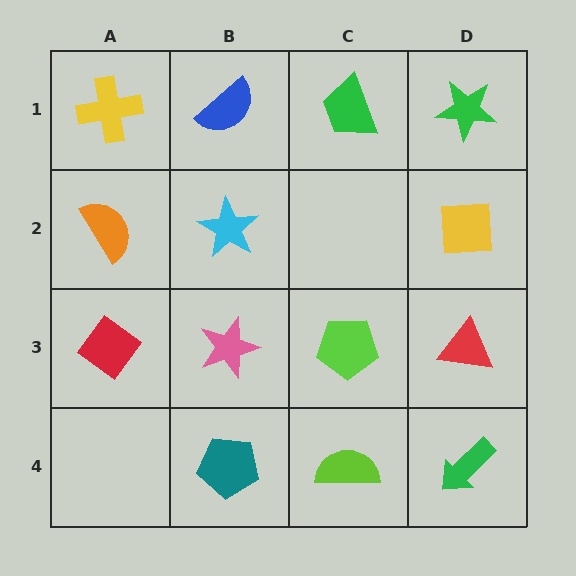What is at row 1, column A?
A yellow cross.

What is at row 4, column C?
A lime semicircle.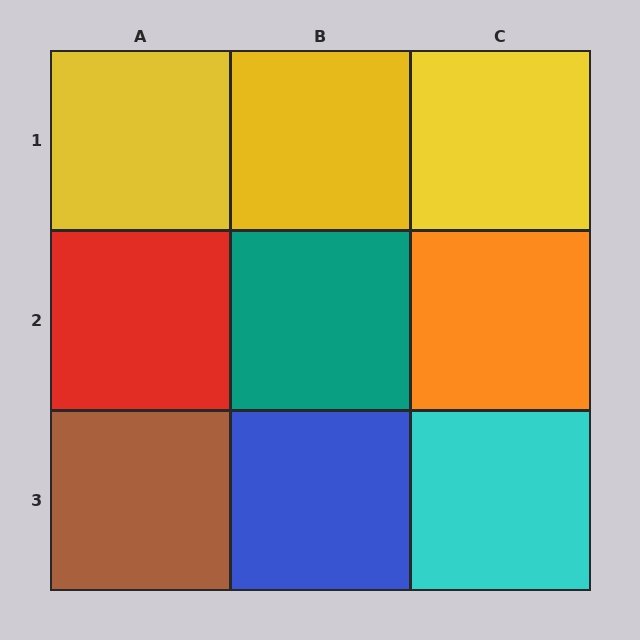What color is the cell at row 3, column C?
Cyan.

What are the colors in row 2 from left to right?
Red, teal, orange.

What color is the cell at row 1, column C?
Yellow.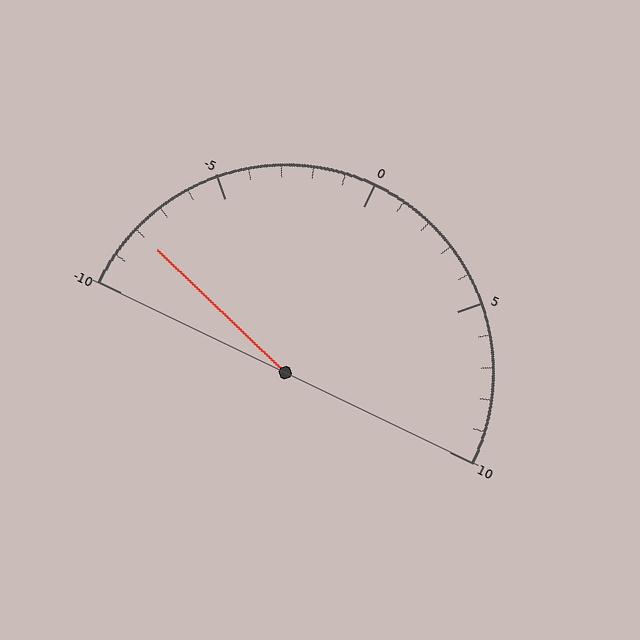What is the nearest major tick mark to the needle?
The nearest major tick mark is -10.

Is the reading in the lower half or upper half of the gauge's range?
The reading is in the lower half of the range (-10 to 10).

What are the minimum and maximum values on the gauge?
The gauge ranges from -10 to 10.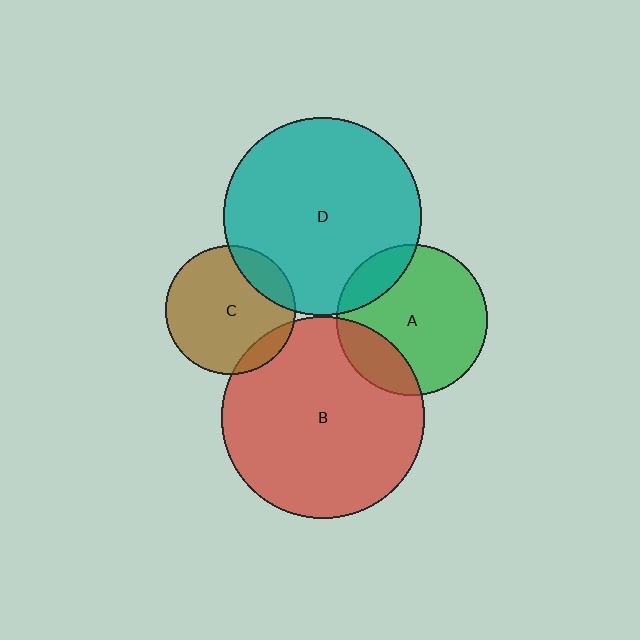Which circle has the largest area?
Circle B (red).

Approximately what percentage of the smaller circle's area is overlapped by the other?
Approximately 10%.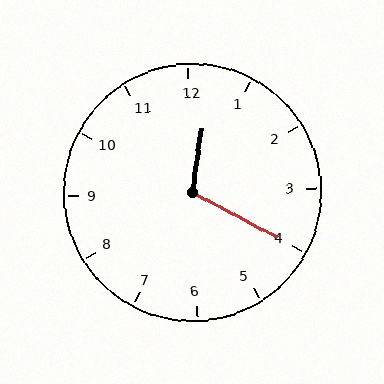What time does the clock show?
12:20.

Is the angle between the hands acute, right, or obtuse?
It is obtuse.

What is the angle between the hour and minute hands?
Approximately 110 degrees.